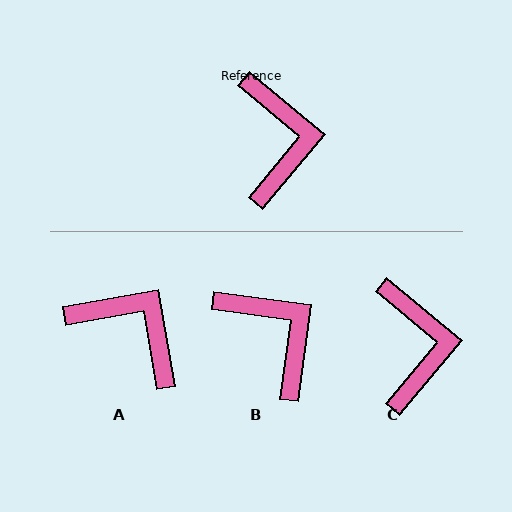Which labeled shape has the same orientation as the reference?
C.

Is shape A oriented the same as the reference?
No, it is off by about 50 degrees.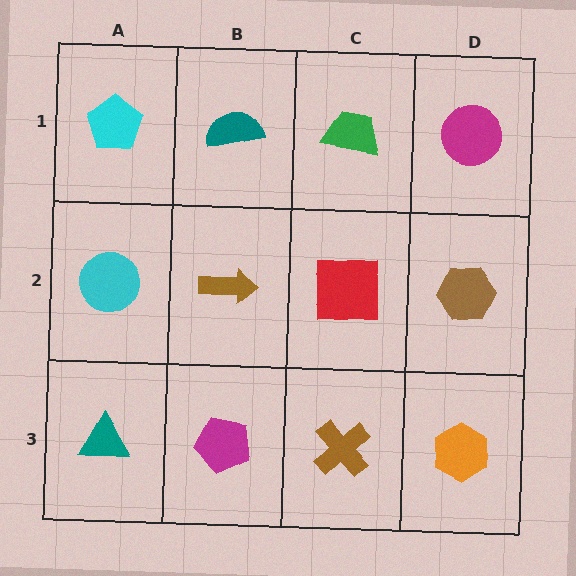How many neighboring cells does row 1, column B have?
3.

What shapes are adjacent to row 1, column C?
A red square (row 2, column C), a teal semicircle (row 1, column B), a magenta circle (row 1, column D).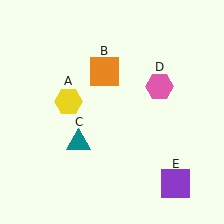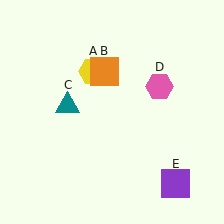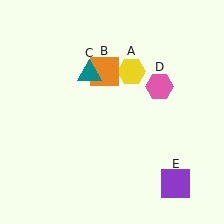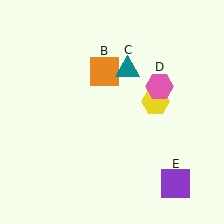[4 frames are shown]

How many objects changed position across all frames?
2 objects changed position: yellow hexagon (object A), teal triangle (object C).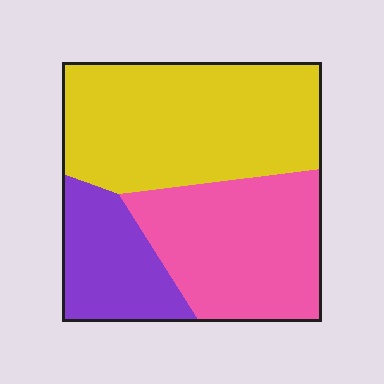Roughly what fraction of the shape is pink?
Pink takes up between a third and a half of the shape.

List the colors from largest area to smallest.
From largest to smallest: yellow, pink, purple.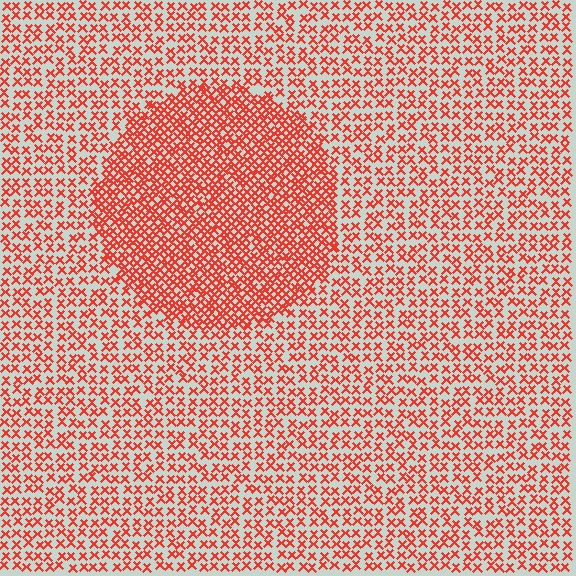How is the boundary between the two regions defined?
The boundary is defined by a change in element density (approximately 2.0x ratio). All elements are the same color, size, and shape.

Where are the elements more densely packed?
The elements are more densely packed inside the circle boundary.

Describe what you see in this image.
The image contains small red elements arranged at two different densities. A circle-shaped region is visible where the elements are more densely packed than the surrounding area.